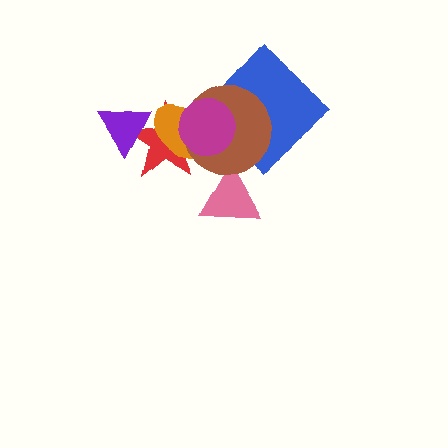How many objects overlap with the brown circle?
5 objects overlap with the brown circle.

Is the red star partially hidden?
Yes, it is partially covered by another shape.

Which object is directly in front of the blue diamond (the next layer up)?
The brown circle is directly in front of the blue diamond.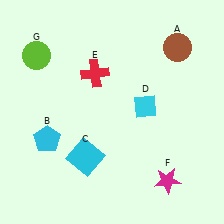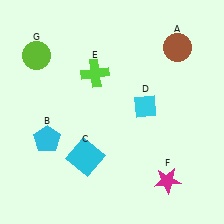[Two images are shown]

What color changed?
The cross (E) changed from red in Image 1 to lime in Image 2.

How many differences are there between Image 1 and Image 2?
There is 1 difference between the two images.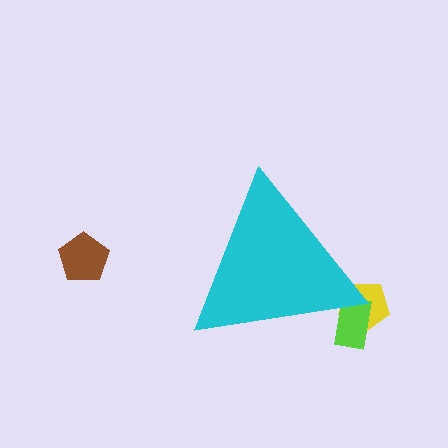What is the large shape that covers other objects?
A cyan triangle.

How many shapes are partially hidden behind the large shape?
2 shapes are partially hidden.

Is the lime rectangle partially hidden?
Yes, the lime rectangle is partially hidden behind the cyan triangle.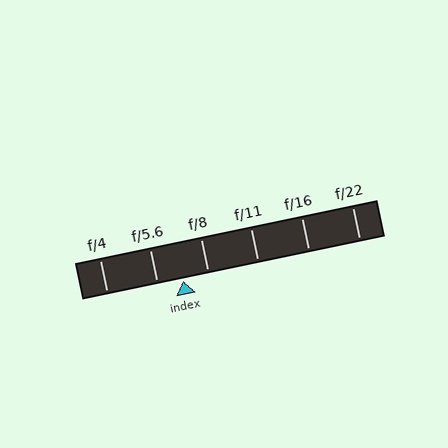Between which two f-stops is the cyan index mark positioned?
The index mark is between f/5.6 and f/8.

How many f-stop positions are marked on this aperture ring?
There are 6 f-stop positions marked.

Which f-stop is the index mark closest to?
The index mark is closest to f/5.6.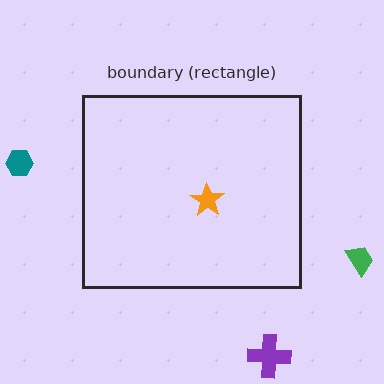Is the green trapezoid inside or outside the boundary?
Outside.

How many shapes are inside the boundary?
1 inside, 3 outside.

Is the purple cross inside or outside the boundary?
Outside.